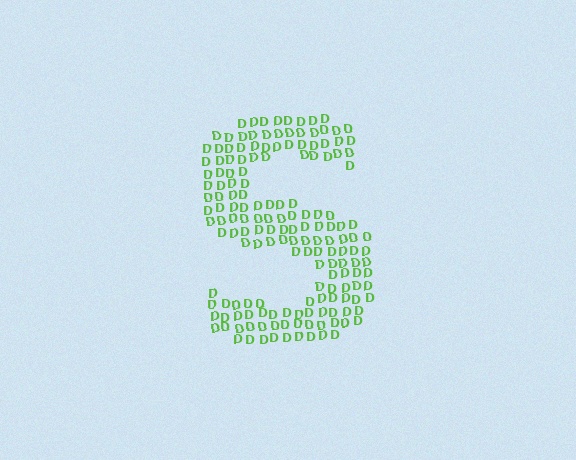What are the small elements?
The small elements are letter D's.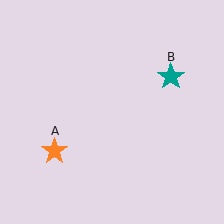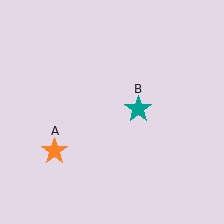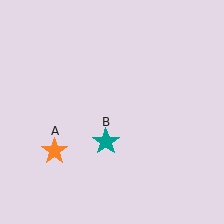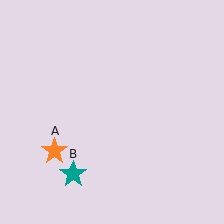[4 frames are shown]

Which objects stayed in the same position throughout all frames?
Orange star (object A) remained stationary.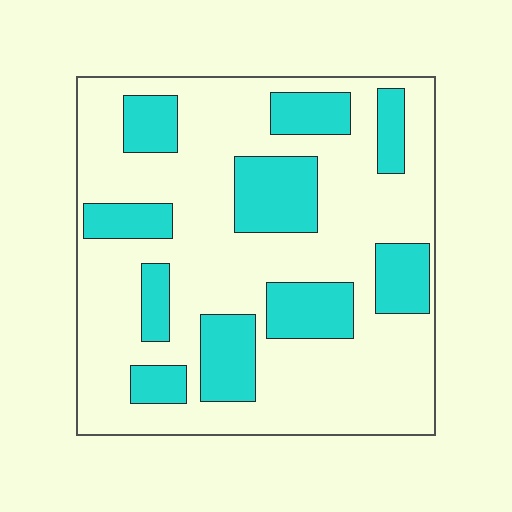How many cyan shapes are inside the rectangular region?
10.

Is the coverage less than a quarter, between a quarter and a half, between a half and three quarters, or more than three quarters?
Between a quarter and a half.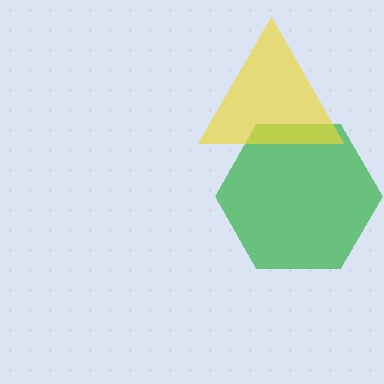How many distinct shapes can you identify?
There are 2 distinct shapes: a green hexagon, a yellow triangle.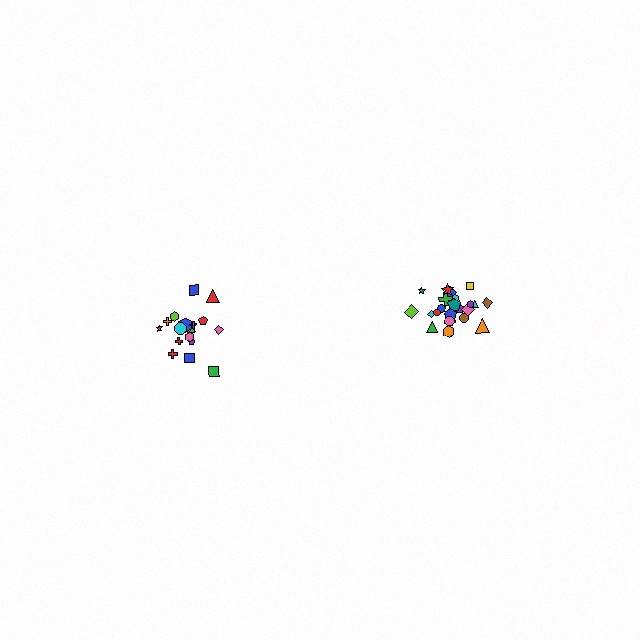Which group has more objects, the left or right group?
The right group.